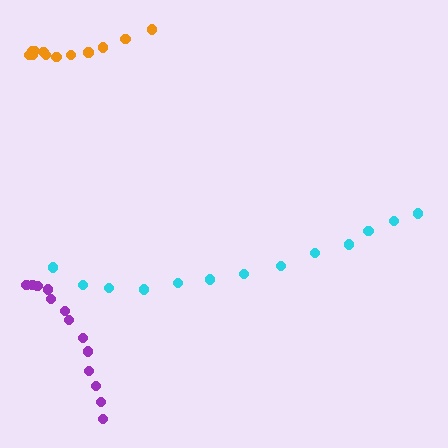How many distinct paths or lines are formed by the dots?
There are 3 distinct paths.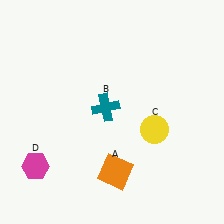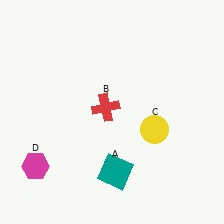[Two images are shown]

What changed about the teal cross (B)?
In Image 1, B is teal. In Image 2, it changed to red.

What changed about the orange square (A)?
In Image 1, A is orange. In Image 2, it changed to teal.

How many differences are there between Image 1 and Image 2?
There are 2 differences between the two images.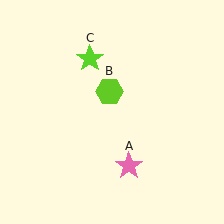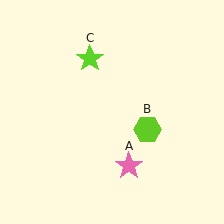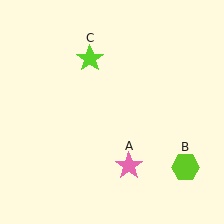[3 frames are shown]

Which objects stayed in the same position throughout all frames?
Pink star (object A) and lime star (object C) remained stationary.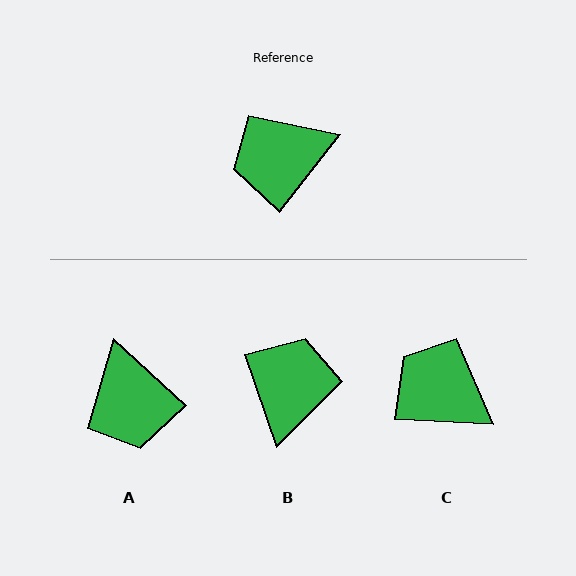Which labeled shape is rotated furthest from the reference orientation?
B, about 123 degrees away.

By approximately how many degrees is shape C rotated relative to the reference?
Approximately 55 degrees clockwise.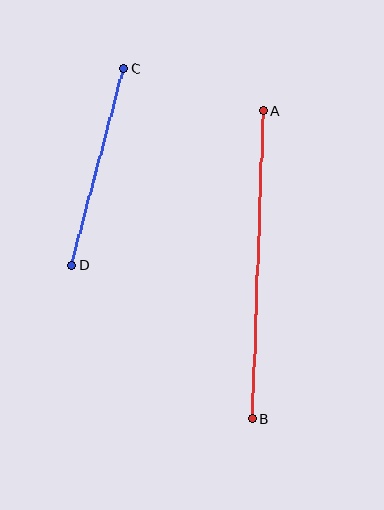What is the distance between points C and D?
The distance is approximately 204 pixels.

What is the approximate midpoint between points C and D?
The midpoint is at approximately (98, 167) pixels.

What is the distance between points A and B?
The distance is approximately 308 pixels.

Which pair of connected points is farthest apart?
Points A and B are farthest apart.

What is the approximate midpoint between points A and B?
The midpoint is at approximately (257, 264) pixels.